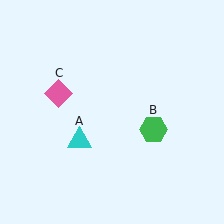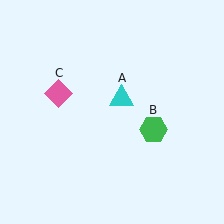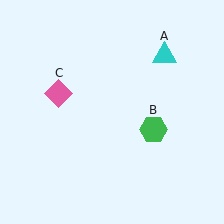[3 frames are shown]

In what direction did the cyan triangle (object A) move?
The cyan triangle (object A) moved up and to the right.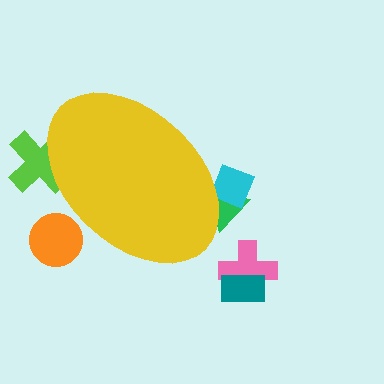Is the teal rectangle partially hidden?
No, the teal rectangle is fully visible.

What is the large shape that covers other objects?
A yellow ellipse.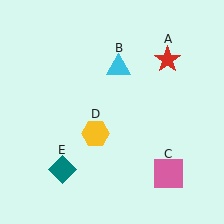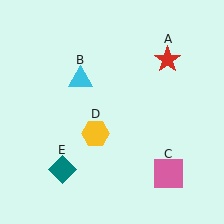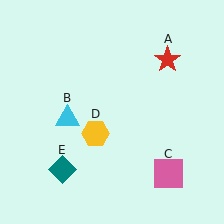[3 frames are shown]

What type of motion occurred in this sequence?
The cyan triangle (object B) rotated counterclockwise around the center of the scene.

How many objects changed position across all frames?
1 object changed position: cyan triangle (object B).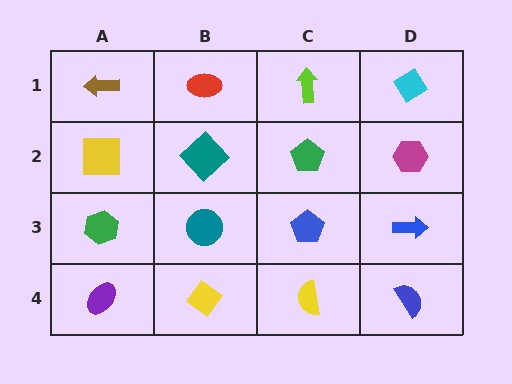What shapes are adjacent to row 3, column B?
A teal diamond (row 2, column B), a yellow diamond (row 4, column B), a green hexagon (row 3, column A), a blue pentagon (row 3, column C).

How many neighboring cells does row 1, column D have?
2.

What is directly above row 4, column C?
A blue pentagon.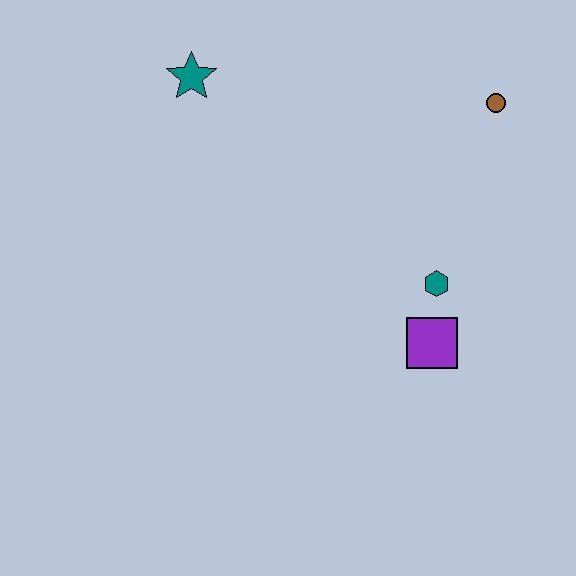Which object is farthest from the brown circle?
The teal star is farthest from the brown circle.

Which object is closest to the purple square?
The teal hexagon is closest to the purple square.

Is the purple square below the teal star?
Yes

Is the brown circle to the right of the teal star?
Yes